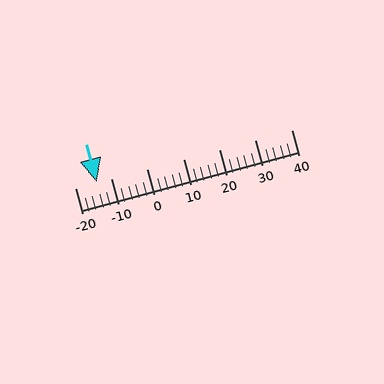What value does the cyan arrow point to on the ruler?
The cyan arrow points to approximately -14.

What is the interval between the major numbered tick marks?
The major tick marks are spaced 10 units apart.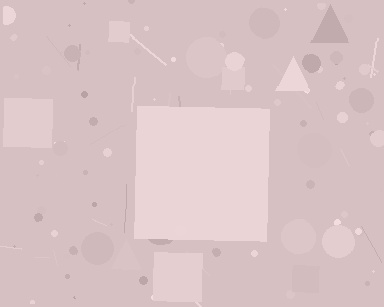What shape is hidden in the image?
A square is hidden in the image.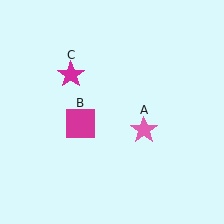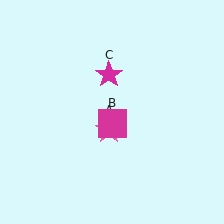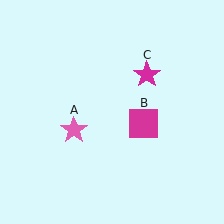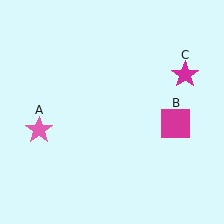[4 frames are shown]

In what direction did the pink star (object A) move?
The pink star (object A) moved left.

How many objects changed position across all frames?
3 objects changed position: pink star (object A), magenta square (object B), magenta star (object C).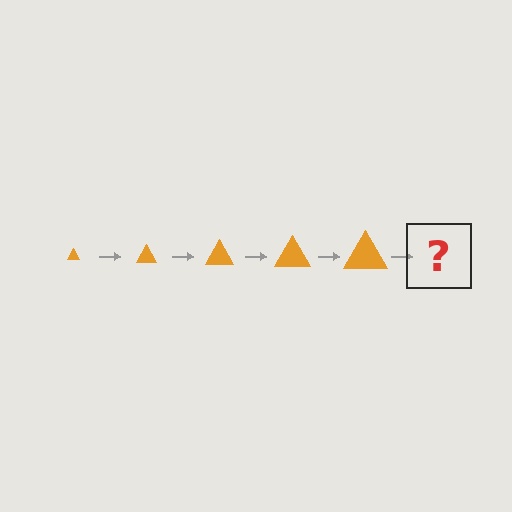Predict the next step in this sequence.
The next step is an orange triangle, larger than the previous one.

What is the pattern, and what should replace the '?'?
The pattern is that the triangle gets progressively larger each step. The '?' should be an orange triangle, larger than the previous one.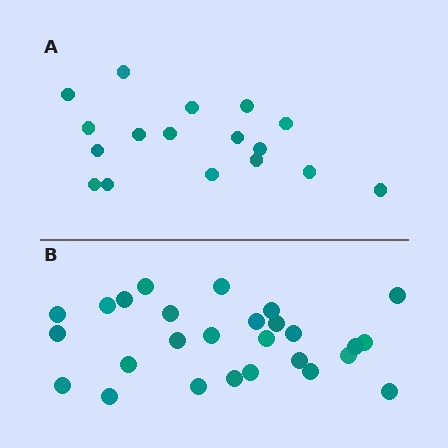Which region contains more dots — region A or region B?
Region B (the bottom region) has more dots.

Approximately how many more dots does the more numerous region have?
Region B has roughly 10 or so more dots than region A.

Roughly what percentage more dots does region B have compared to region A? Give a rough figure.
About 60% more.